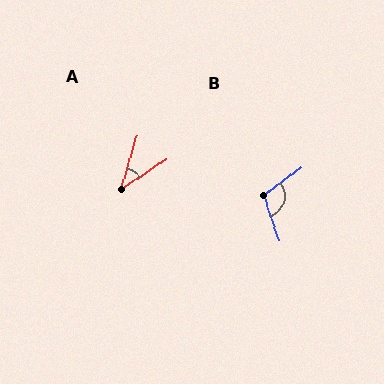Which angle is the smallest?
A, at approximately 39 degrees.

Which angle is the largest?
B, at approximately 108 degrees.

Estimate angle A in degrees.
Approximately 39 degrees.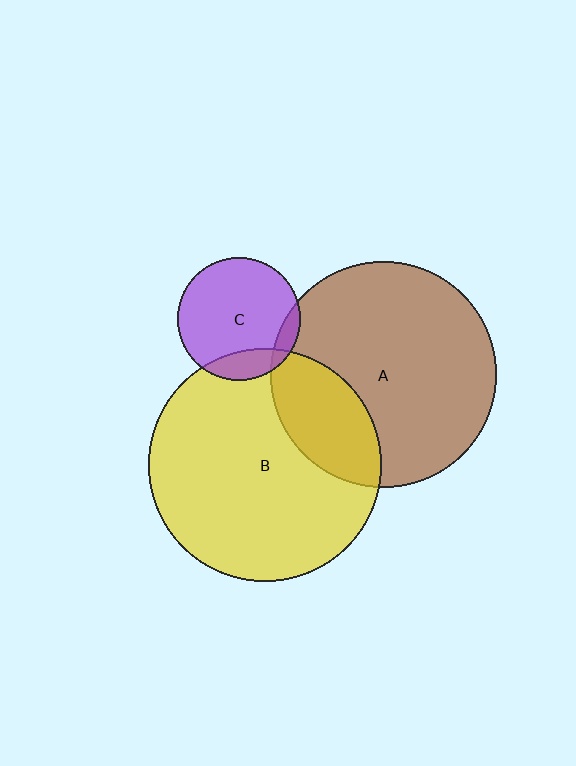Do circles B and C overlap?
Yes.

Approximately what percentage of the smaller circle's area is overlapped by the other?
Approximately 15%.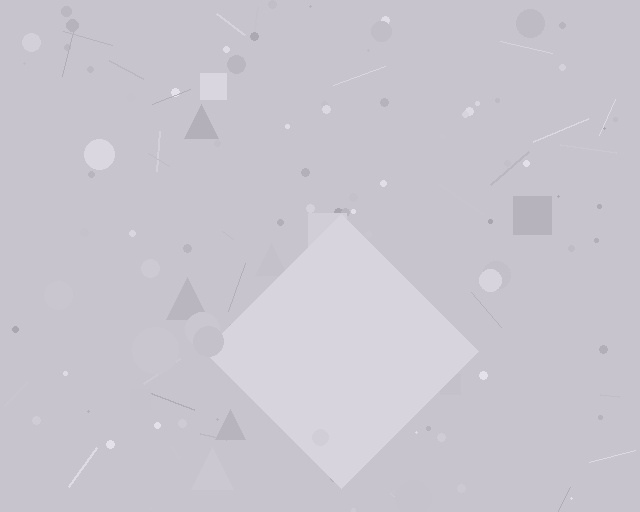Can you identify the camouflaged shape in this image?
The camouflaged shape is a diamond.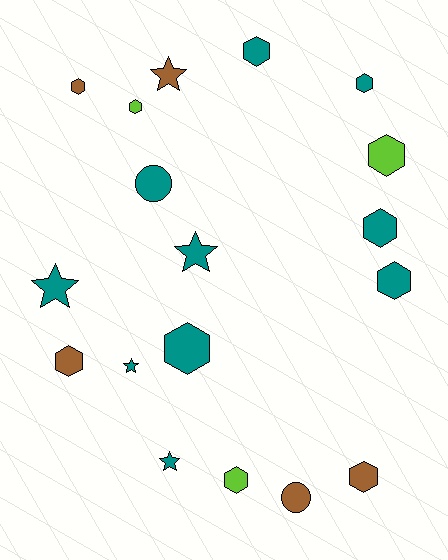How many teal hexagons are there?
There are 5 teal hexagons.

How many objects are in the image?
There are 18 objects.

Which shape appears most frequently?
Hexagon, with 11 objects.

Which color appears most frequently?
Teal, with 10 objects.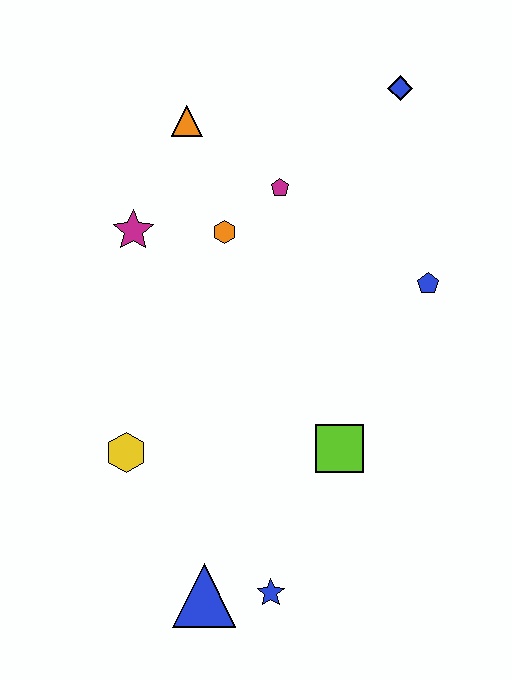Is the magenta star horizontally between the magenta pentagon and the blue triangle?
No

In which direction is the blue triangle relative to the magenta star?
The blue triangle is below the magenta star.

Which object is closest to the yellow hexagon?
The blue triangle is closest to the yellow hexagon.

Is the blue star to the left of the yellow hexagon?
No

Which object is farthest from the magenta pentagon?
The blue triangle is farthest from the magenta pentagon.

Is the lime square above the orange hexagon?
No